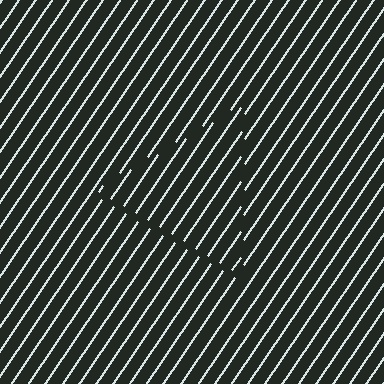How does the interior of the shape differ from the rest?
The interior of the shape contains the same grating, shifted by half a period — the contour is defined by the phase discontinuity where line-ends from the inner and outer gratings abut.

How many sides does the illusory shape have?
3 sides — the line-ends trace a triangle.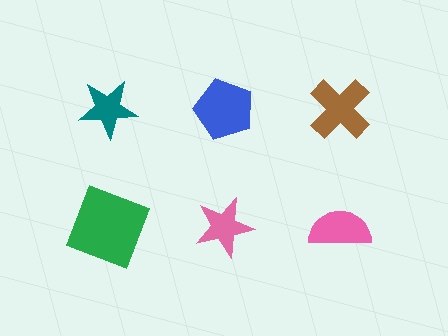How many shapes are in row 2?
3 shapes.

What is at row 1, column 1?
A teal star.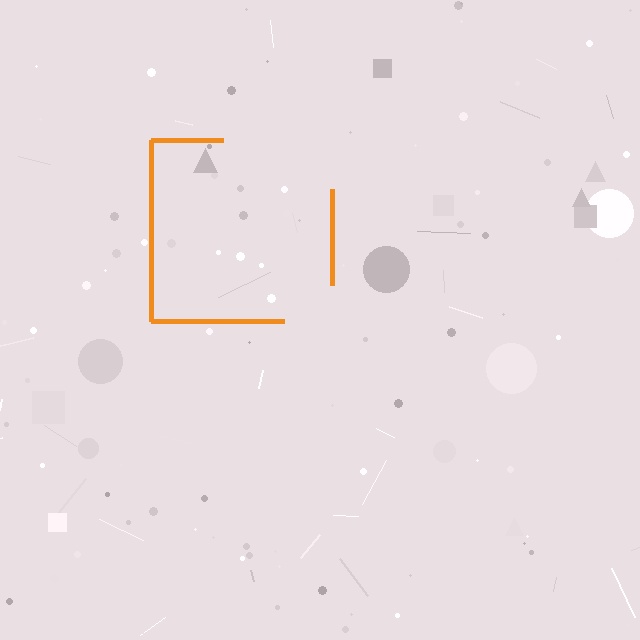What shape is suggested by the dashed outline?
The dashed outline suggests a square.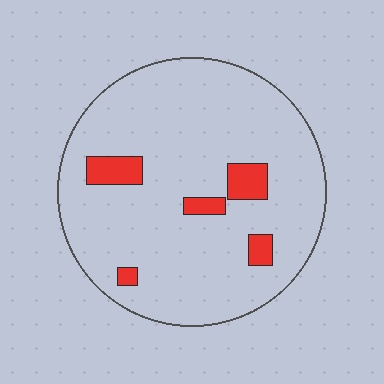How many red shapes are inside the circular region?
5.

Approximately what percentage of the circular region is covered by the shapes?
Approximately 10%.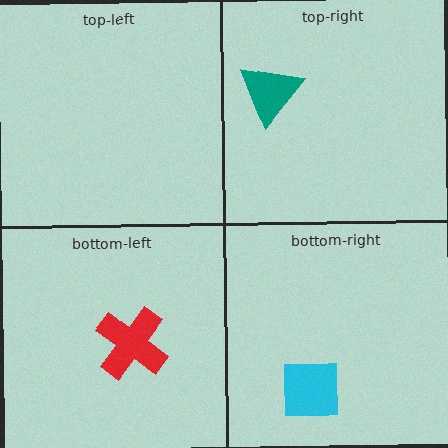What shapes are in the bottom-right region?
The cyan square.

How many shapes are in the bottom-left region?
1.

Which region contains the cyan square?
The bottom-right region.